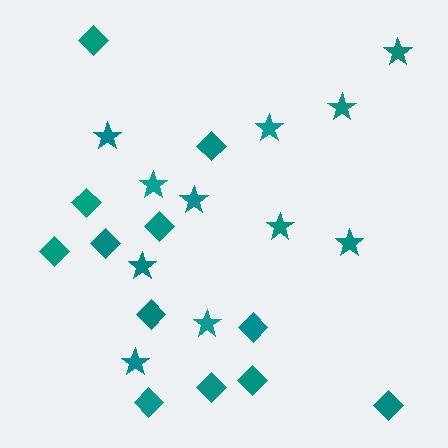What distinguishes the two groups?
There are 2 groups: one group of stars (11) and one group of diamonds (12).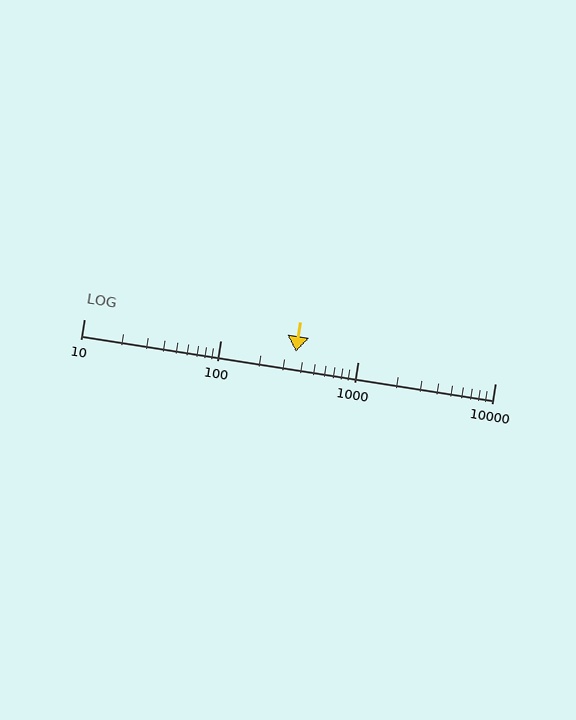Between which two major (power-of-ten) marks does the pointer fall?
The pointer is between 100 and 1000.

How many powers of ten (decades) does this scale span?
The scale spans 3 decades, from 10 to 10000.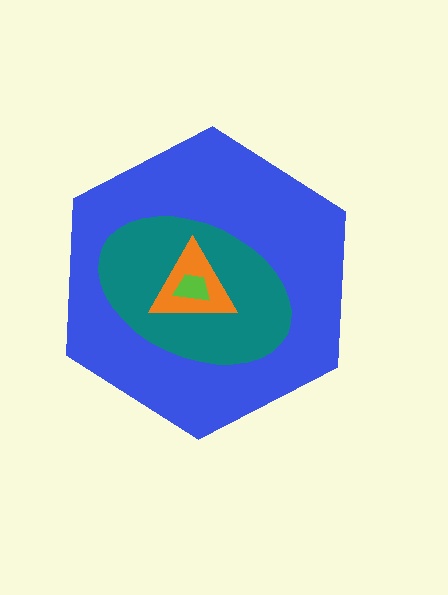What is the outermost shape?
The blue hexagon.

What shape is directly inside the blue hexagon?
The teal ellipse.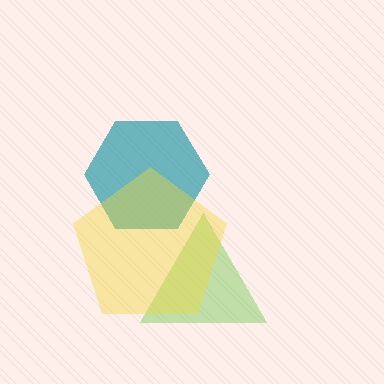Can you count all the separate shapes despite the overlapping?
Yes, there are 3 separate shapes.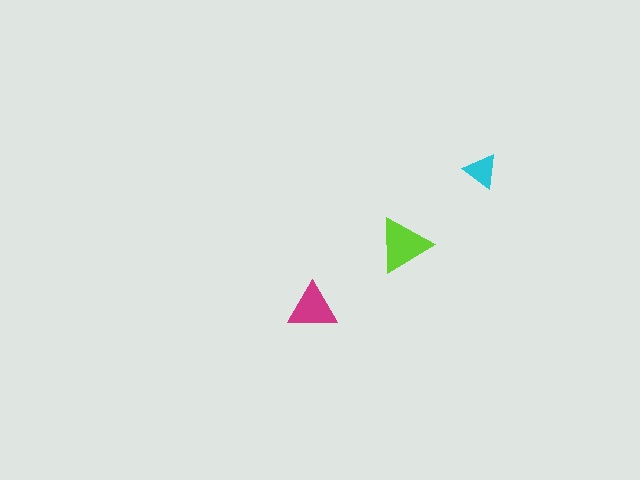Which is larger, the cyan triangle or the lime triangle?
The lime one.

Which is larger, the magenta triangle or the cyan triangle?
The magenta one.